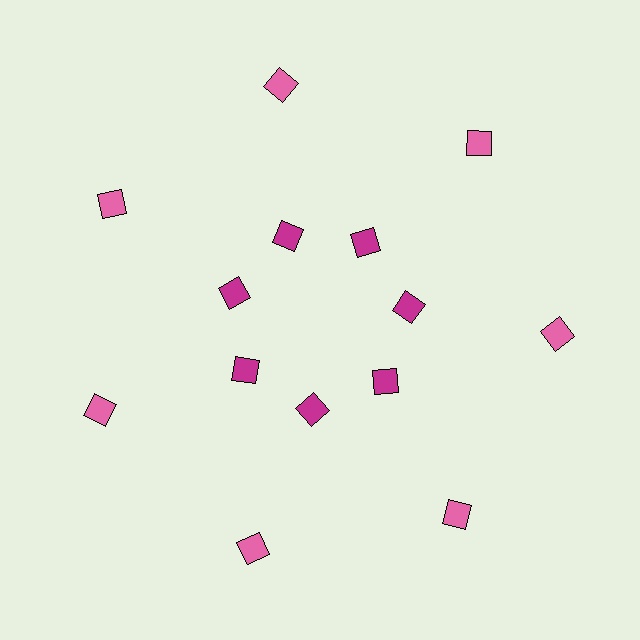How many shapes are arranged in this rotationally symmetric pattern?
There are 14 shapes, arranged in 7 groups of 2.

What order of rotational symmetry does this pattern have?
This pattern has 7-fold rotational symmetry.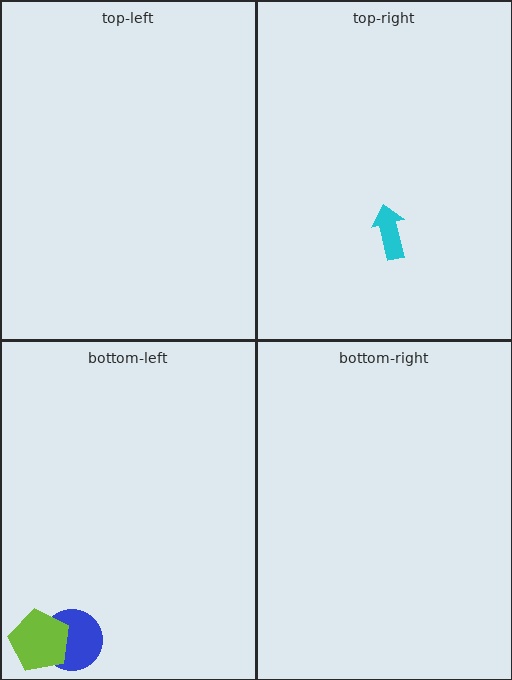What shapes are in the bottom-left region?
The blue circle, the lime pentagon.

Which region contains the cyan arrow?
The top-right region.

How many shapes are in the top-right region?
1.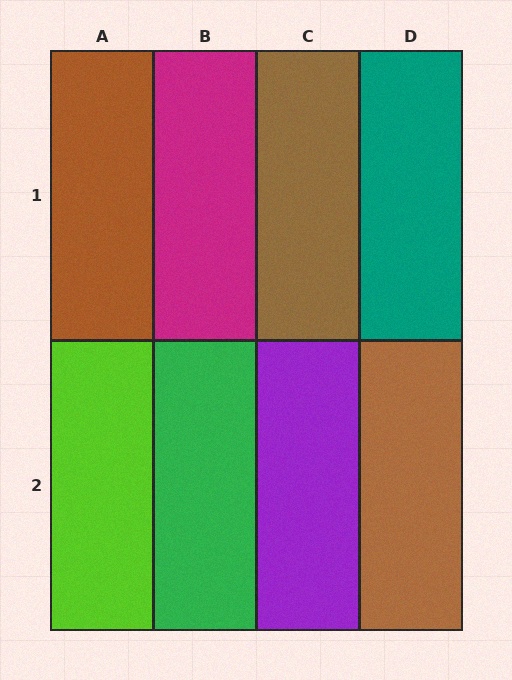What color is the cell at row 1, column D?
Teal.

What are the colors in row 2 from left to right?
Lime, green, purple, brown.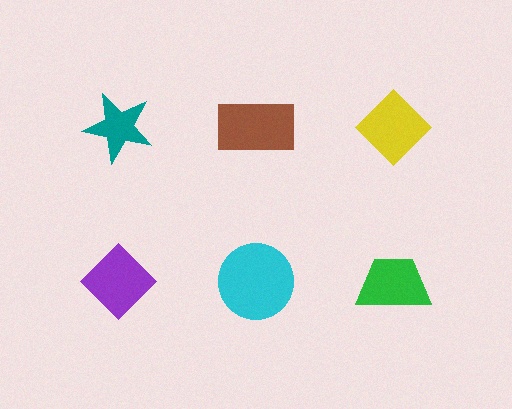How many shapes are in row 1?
3 shapes.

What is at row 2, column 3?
A green trapezoid.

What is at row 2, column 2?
A cyan circle.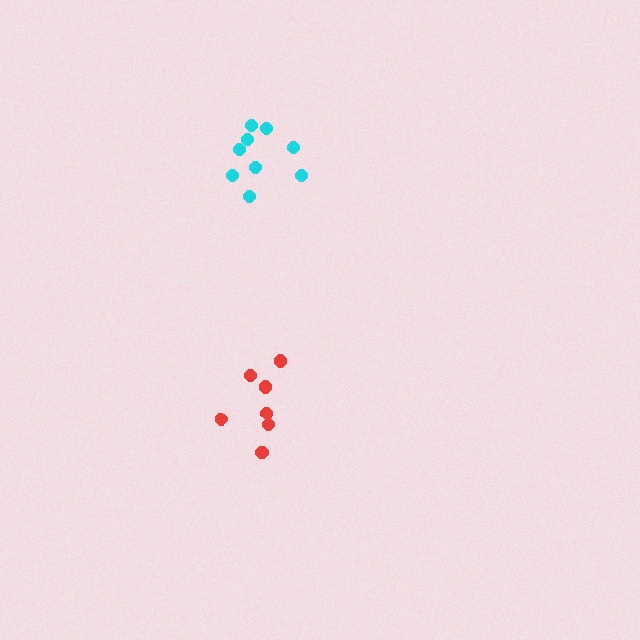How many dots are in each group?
Group 1: 7 dots, Group 2: 9 dots (16 total).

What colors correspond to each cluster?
The clusters are colored: red, cyan.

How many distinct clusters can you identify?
There are 2 distinct clusters.